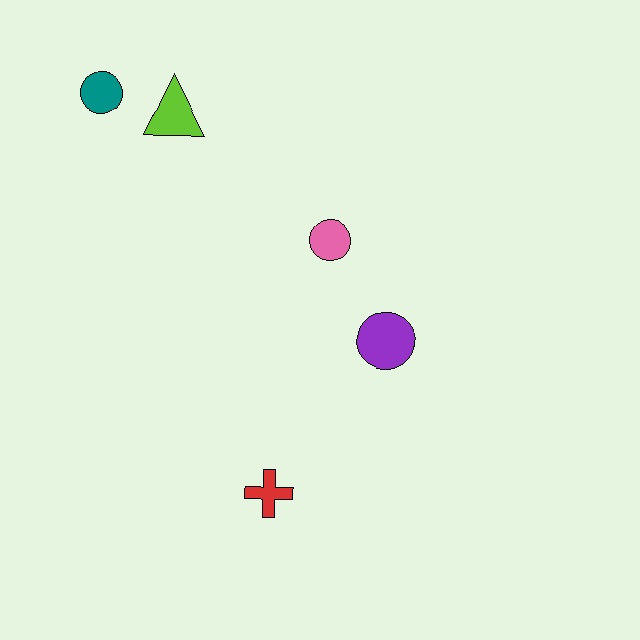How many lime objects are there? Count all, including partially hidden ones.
There is 1 lime object.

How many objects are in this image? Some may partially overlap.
There are 5 objects.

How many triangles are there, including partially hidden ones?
There is 1 triangle.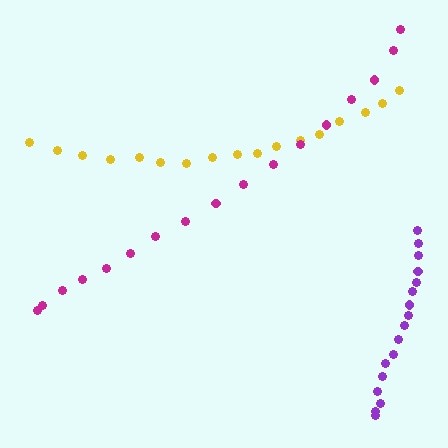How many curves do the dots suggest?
There are 3 distinct paths.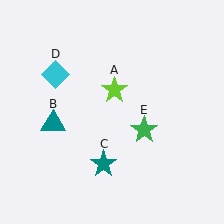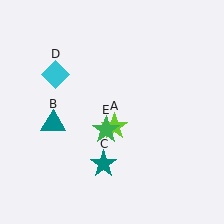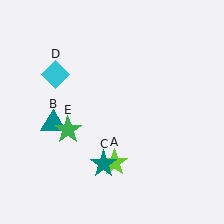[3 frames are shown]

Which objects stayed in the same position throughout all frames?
Teal triangle (object B) and teal star (object C) and cyan diamond (object D) remained stationary.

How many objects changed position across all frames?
2 objects changed position: lime star (object A), green star (object E).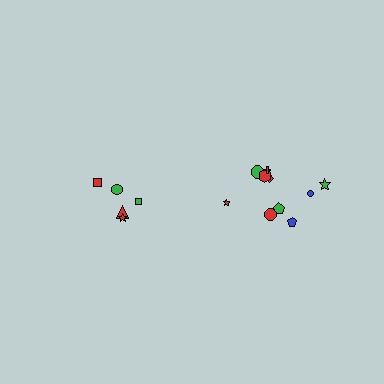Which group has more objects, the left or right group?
The right group.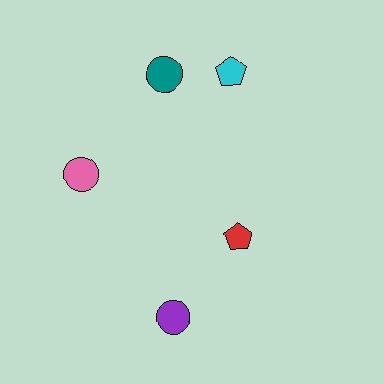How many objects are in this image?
There are 5 objects.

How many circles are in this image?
There are 3 circles.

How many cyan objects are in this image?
There is 1 cyan object.